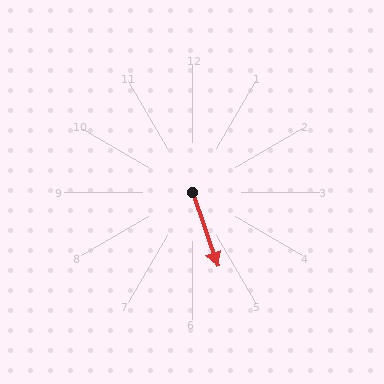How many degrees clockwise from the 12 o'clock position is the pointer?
Approximately 161 degrees.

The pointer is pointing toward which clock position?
Roughly 5 o'clock.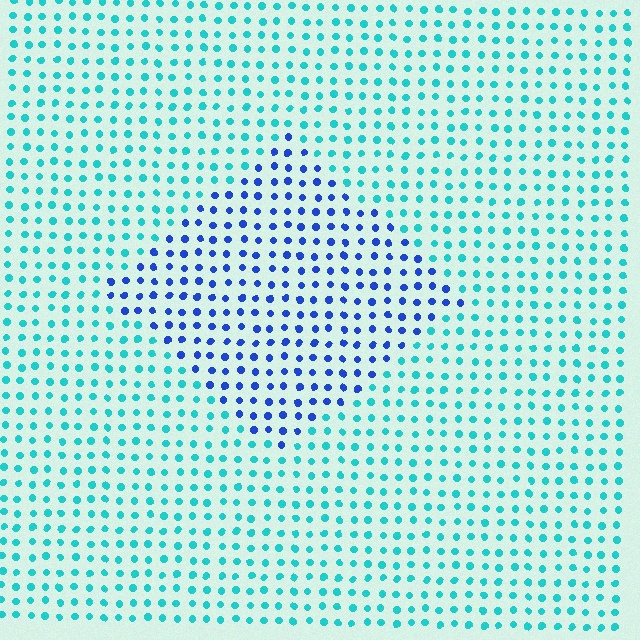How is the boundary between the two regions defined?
The boundary is defined purely by a slight shift in hue (about 49 degrees). Spacing, size, and orientation are identical on both sides.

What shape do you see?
I see a diamond.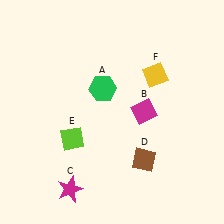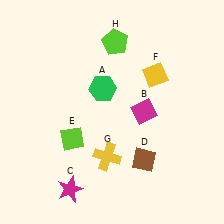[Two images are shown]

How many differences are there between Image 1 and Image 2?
There are 2 differences between the two images.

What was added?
A yellow cross (G), a lime pentagon (H) were added in Image 2.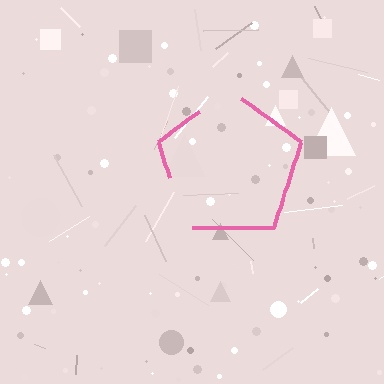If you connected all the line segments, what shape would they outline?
They would outline a pentagon.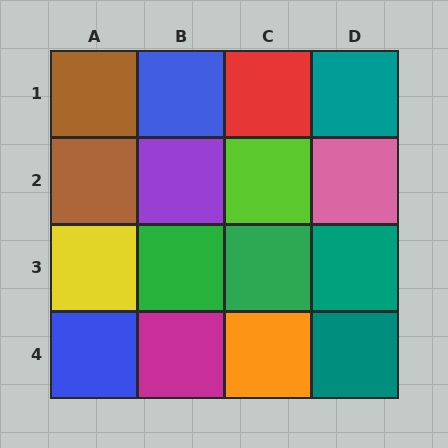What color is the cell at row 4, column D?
Teal.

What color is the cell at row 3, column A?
Yellow.